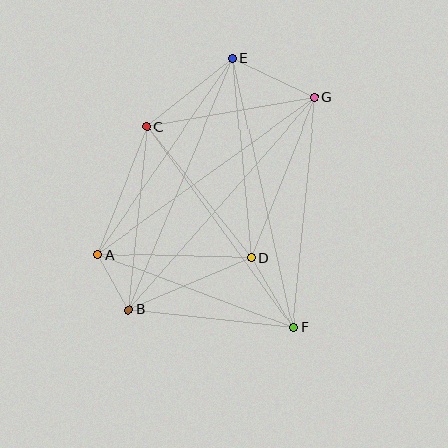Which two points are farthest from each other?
Points B and G are farthest from each other.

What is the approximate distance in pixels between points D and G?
The distance between D and G is approximately 172 pixels.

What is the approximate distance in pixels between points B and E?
The distance between B and E is approximately 272 pixels.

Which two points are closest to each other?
Points A and B are closest to each other.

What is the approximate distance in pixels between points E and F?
The distance between E and F is approximately 275 pixels.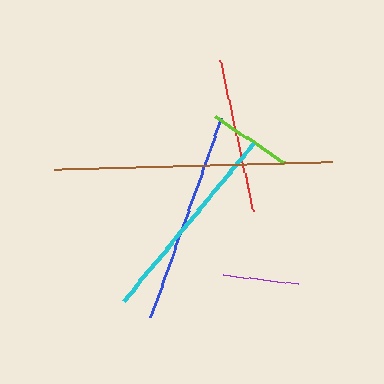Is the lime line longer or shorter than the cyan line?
The cyan line is longer than the lime line.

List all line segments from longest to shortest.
From longest to shortest: brown, blue, cyan, red, lime, purple.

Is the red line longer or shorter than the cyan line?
The cyan line is longer than the red line.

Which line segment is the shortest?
The purple line is the shortest at approximately 75 pixels.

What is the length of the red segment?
The red segment is approximately 155 pixels long.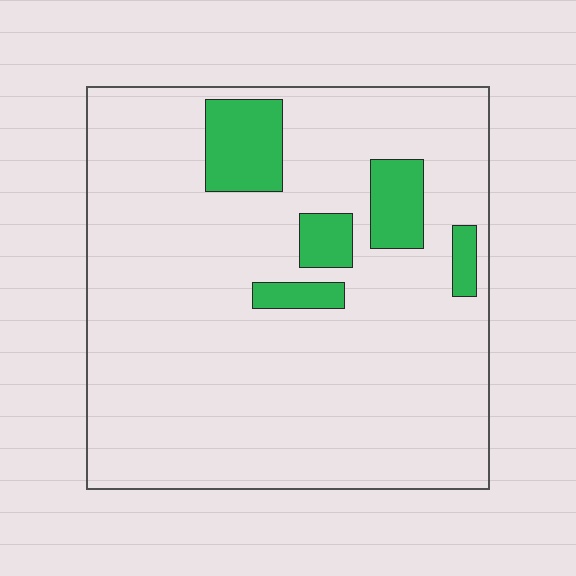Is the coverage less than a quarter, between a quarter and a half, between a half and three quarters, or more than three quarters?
Less than a quarter.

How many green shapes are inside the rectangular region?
5.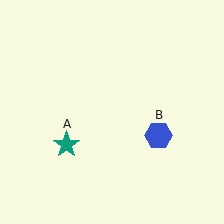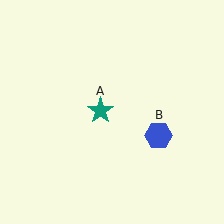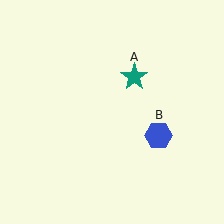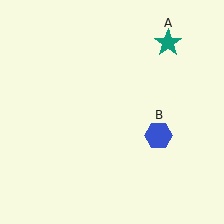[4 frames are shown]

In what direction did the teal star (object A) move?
The teal star (object A) moved up and to the right.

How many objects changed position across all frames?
1 object changed position: teal star (object A).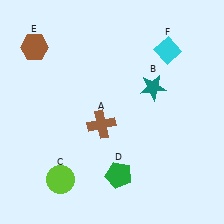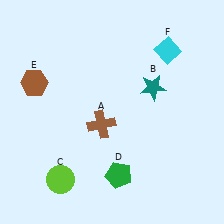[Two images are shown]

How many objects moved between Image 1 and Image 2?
1 object moved between the two images.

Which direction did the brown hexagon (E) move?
The brown hexagon (E) moved down.